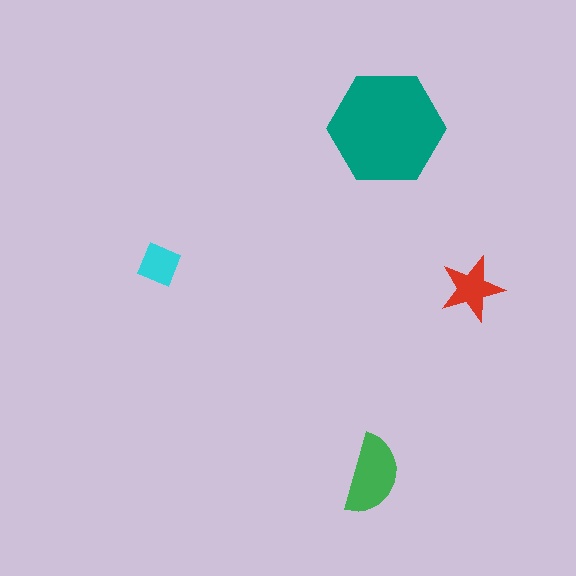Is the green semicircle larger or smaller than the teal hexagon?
Smaller.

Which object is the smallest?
The cyan diamond.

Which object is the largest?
The teal hexagon.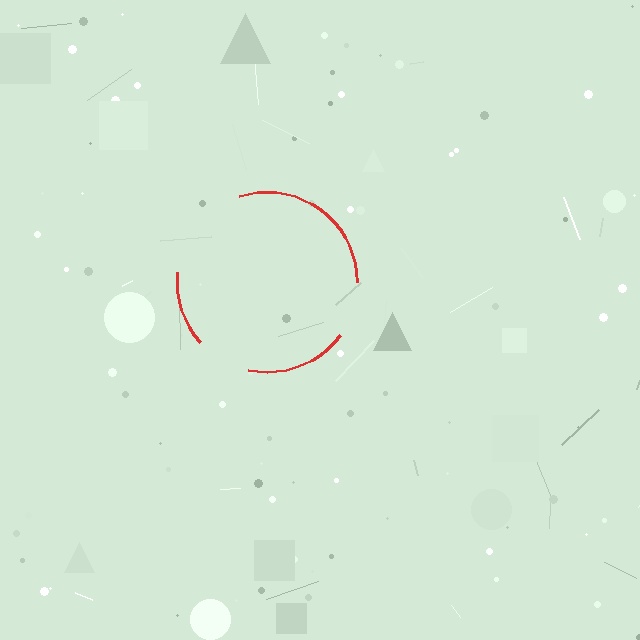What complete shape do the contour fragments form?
The contour fragments form a circle.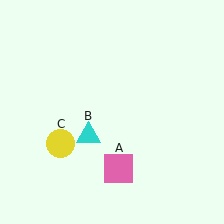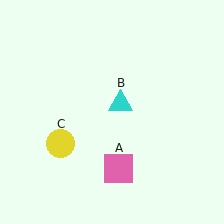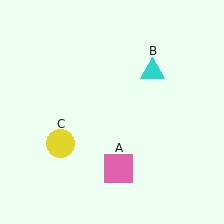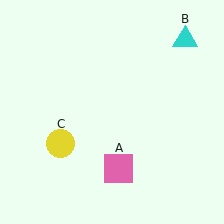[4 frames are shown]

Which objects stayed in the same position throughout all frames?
Pink square (object A) and yellow circle (object C) remained stationary.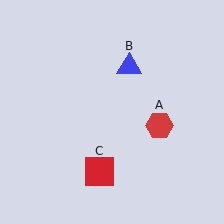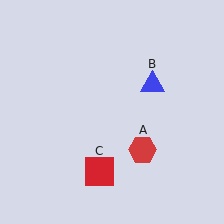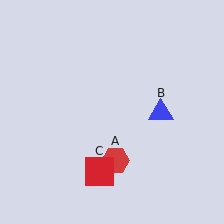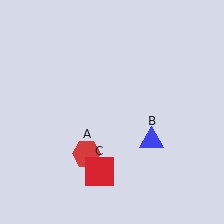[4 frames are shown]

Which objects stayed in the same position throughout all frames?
Red square (object C) remained stationary.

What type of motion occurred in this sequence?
The red hexagon (object A), blue triangle (object B) rotated clockwise around the center of the scene.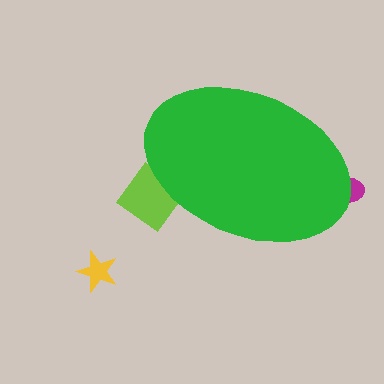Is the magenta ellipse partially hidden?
Yes, the magenta ellipse is partially hidden behind the green ellipse.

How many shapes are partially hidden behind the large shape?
2 shapes are partially hidden.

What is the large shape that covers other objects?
A green ellipse.